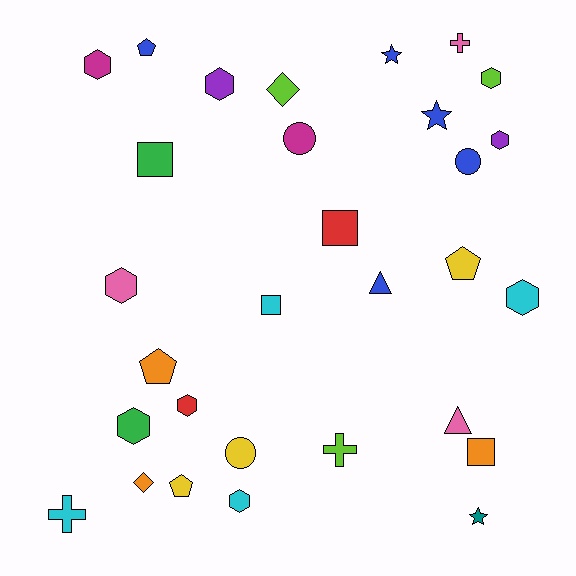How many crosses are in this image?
There are 3 crosses.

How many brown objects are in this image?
There are no brown objects.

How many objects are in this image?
There are 30 objects.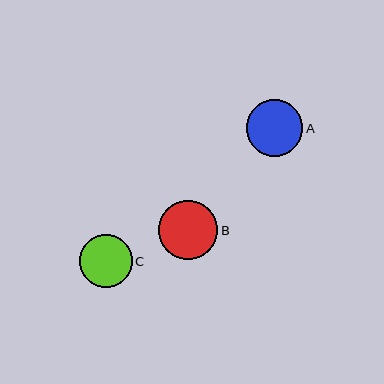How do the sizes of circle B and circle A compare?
Circle B and circle A are approximately the same size.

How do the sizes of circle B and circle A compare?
Circle B and circle A are approximately the same size.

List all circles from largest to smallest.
From largest to smallest: B, A, C.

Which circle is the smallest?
Circle C is the smallest with a size of approximately 53 pixels.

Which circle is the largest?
Circle B is the largest with a size of approximately 59 pixels.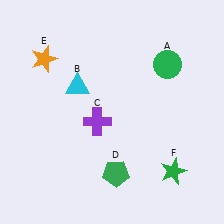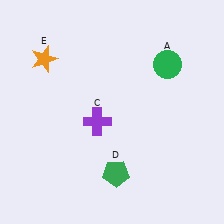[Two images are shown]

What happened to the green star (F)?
The green star (F) was removed in Image 2. It was in the bottom-right area of Image 1.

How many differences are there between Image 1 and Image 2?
There are 2 differences between the two images.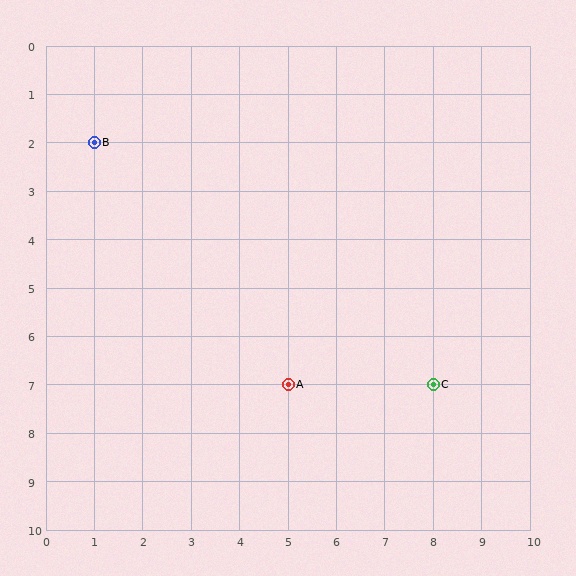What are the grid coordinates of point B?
Point B is at grid coordinates (1, 2).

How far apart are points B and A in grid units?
Points B and A are 4 columns and 5 rows apart (about 6.4 grid units diagonally).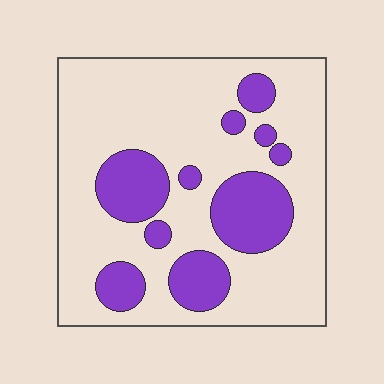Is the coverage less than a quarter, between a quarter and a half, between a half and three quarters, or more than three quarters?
Between a quarter and a half.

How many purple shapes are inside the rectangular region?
10.